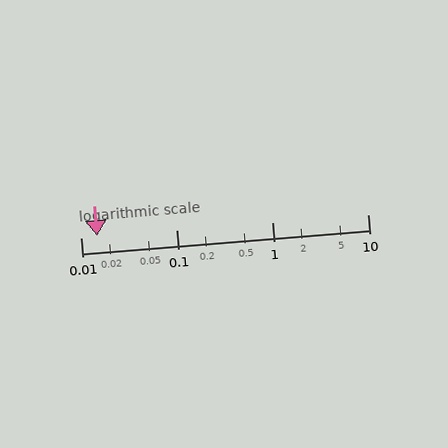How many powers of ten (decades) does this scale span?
The scale spans 3 decades, from 0.01 to 10.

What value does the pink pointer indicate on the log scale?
The pointer indicates approximately 0.015.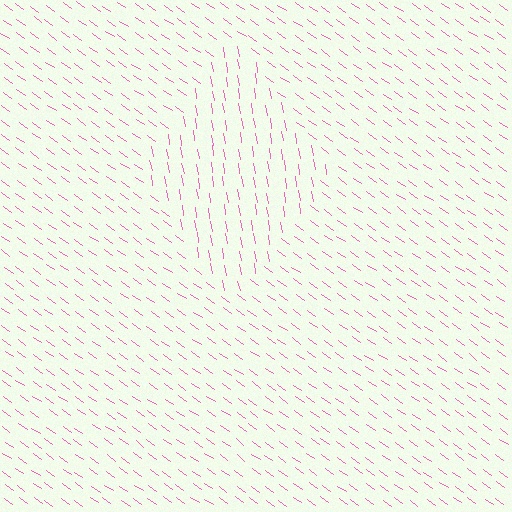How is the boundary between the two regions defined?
The boundary is defined purely by a change in line orientation (approximately 45 degrees difference). All lines are the same color and thickness.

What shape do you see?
I see a diamond.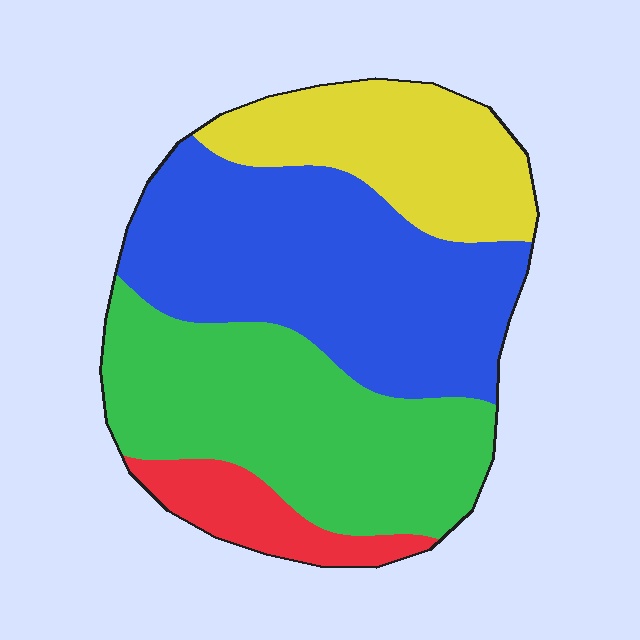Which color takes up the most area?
Blue, at roughly 40%.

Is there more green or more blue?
Blue.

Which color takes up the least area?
Red, at roughly 10%.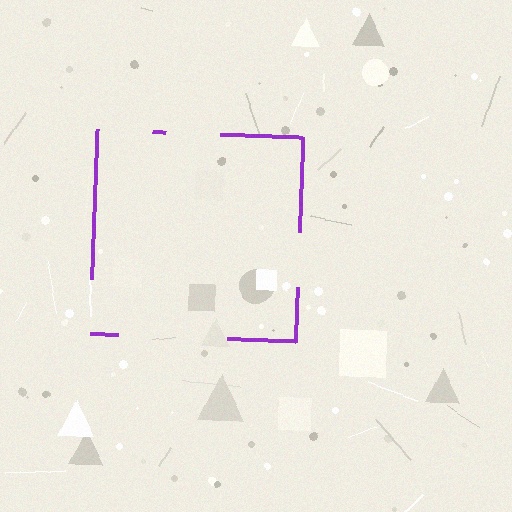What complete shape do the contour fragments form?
The contour fragments form a square.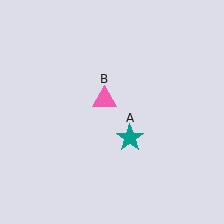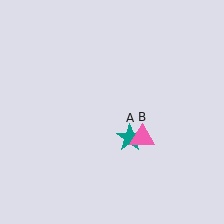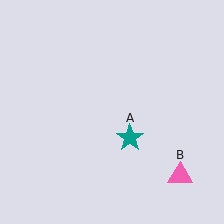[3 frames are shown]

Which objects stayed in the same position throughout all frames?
Teal star (object A) remained stationary.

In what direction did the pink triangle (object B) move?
The pink triangle (object B) moved down and to the right.